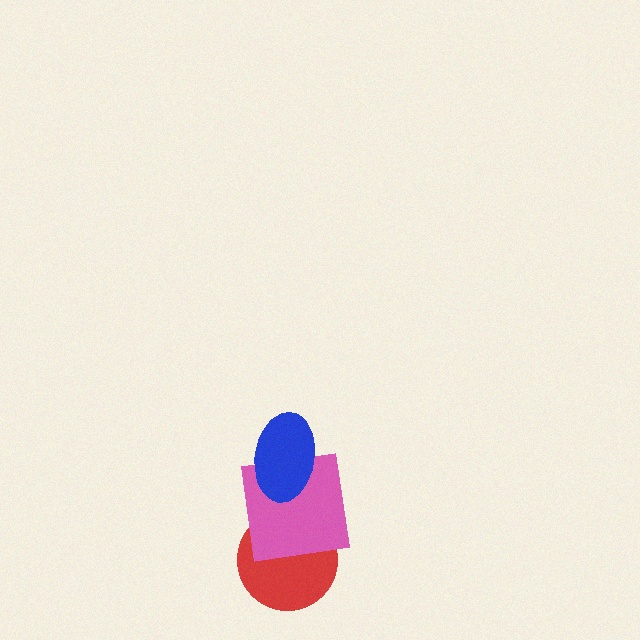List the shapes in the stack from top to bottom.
From top to bottom: the blue ellipse, the pink square, the red circle.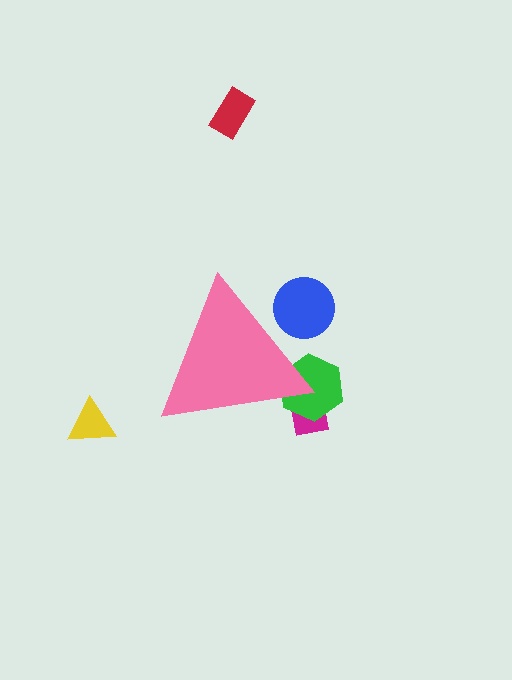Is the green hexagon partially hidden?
Yes, the green hexagon is partially hidden behind the pink triangle.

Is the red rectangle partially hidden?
No, the red rectangle is fully visible.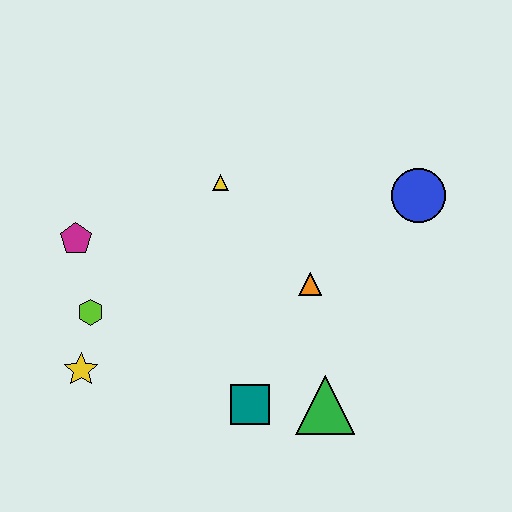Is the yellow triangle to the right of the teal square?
No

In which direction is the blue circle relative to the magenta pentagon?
The blue circle is to the right of the magenta pentagon.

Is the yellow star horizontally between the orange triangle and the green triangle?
No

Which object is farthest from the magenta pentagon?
The blue circle is farthest from the magenta pentagon.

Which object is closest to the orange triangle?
The green triangle is closest to the orange triangle.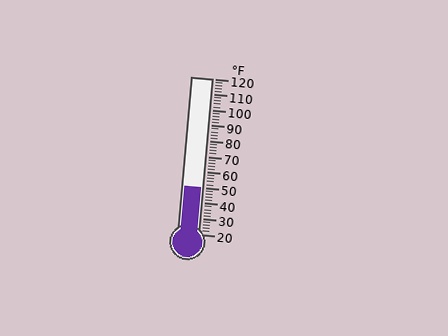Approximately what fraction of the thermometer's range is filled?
The thermometer is filled to approximately 30% of its range.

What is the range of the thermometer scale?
The thermometer scale ranges from 20°F to 120°F.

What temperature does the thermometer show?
The thermometer shows approximately 50°F.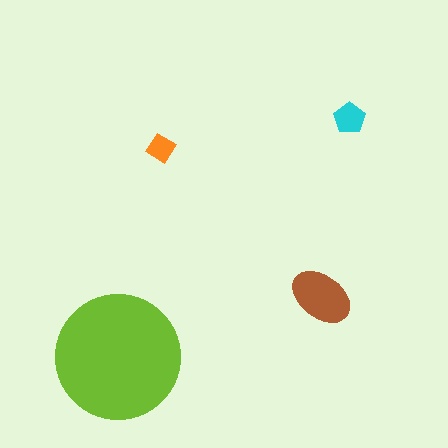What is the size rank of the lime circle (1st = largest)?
1st.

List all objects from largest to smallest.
The lime circle, the brown ellipse, the cyan pentagon, the orange diamond.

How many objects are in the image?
There are 4 objects in the image.